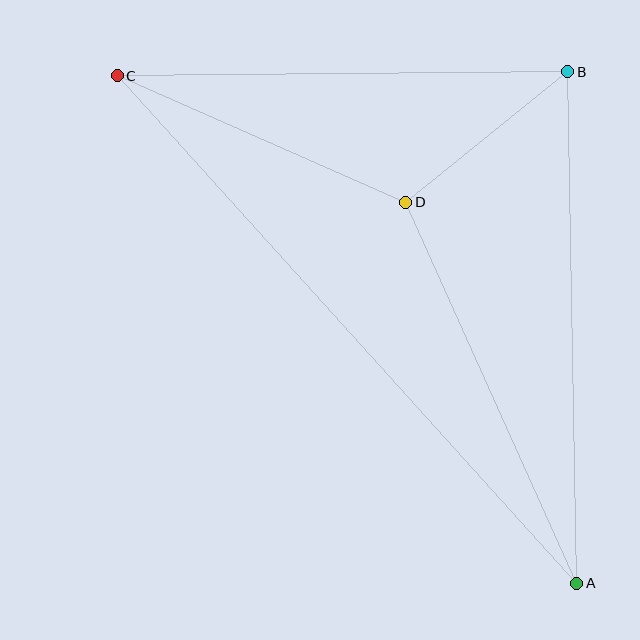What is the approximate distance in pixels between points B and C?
The distance between B and C is approximately 450 pixels.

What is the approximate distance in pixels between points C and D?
The distance between C and D is approximately 315 pixels.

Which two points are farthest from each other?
Points A and C are farthest from each other.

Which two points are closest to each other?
Points B and D are closest to each other.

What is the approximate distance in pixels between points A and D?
The distance between A and D is approximately 417 pixels.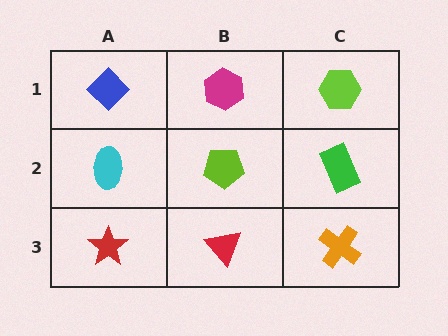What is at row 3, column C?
An orange cross.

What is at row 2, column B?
A lime pentagon.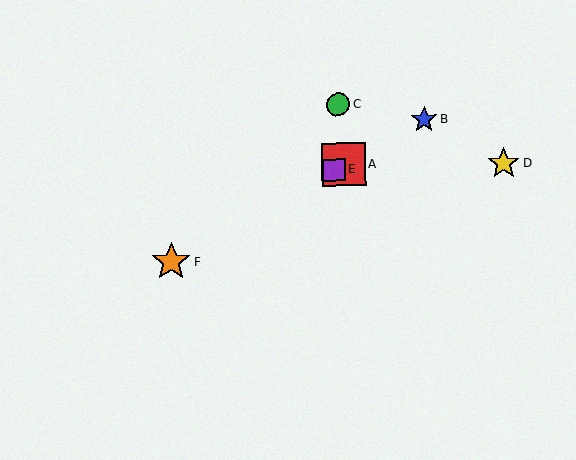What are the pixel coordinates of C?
Object C is at (338, 104).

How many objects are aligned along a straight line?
4 objects (A, B, E, F) are aligned along a straight line.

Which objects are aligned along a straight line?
Objects A, B, E, F are aligned along a straight line.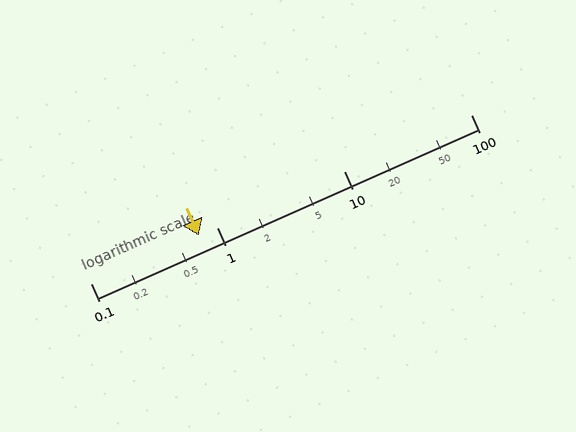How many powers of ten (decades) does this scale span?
The scale spans 3 decades, from 0.1 to 100.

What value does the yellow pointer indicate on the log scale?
The pointer indicates approximately 0.72.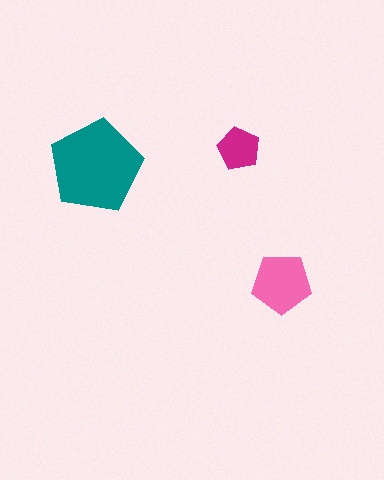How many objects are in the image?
There are 3 objects in the image.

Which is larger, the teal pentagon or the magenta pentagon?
The teal one.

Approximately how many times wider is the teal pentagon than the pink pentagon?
About 1.5 times wider.